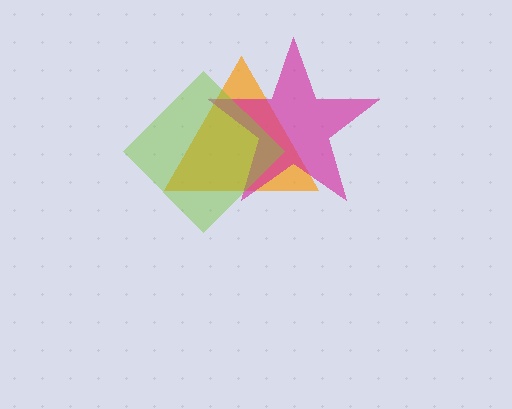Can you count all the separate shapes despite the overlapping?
Yes, there are 3 separate shapes.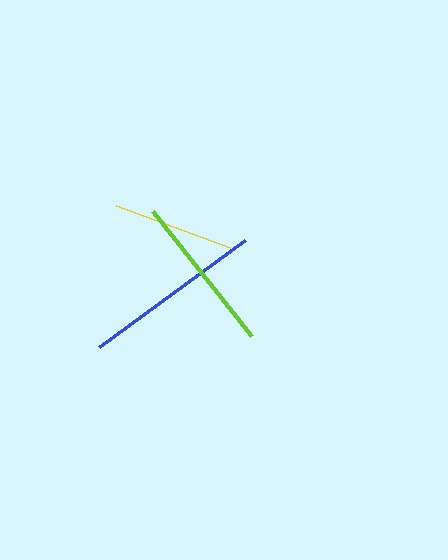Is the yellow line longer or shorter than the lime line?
The lime line is longer than the yellow line.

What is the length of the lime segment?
The lime segment is approximately 159 pixels long.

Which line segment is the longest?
The blue line is the longest at approximately 180 pixels.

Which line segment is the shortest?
The yellow line is the shortest at approximately 122 pixels.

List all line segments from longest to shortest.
From longest to shortest: blue, lime, yellow.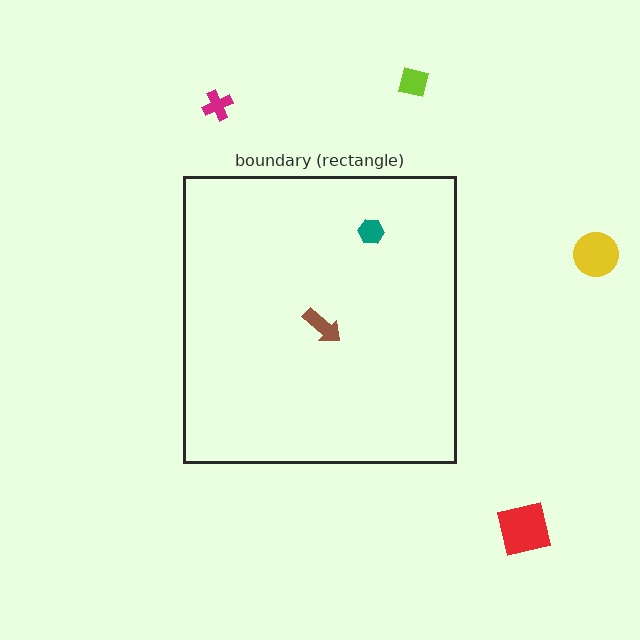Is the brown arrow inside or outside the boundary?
Inside.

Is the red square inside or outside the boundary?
Outside.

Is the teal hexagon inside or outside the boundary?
Inside.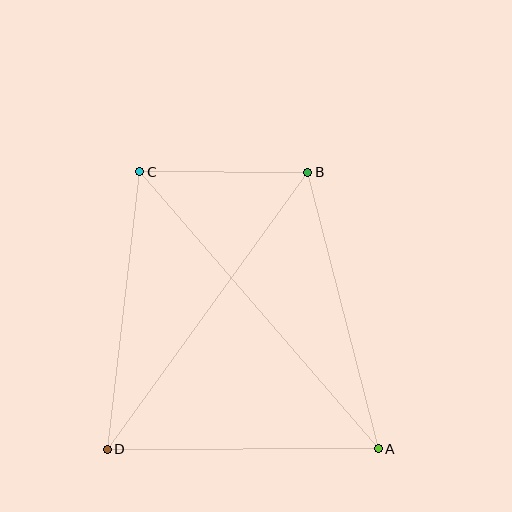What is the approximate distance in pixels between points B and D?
The distance between B and D is approximately 342 pixels.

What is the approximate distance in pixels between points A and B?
The distance between A and B is approximately 285 pixels.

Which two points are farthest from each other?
Points A and C are farthest from each other.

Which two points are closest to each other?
Points B and C are closest to each other.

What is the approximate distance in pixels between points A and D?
The distance between A and D is approximately 271 pixels.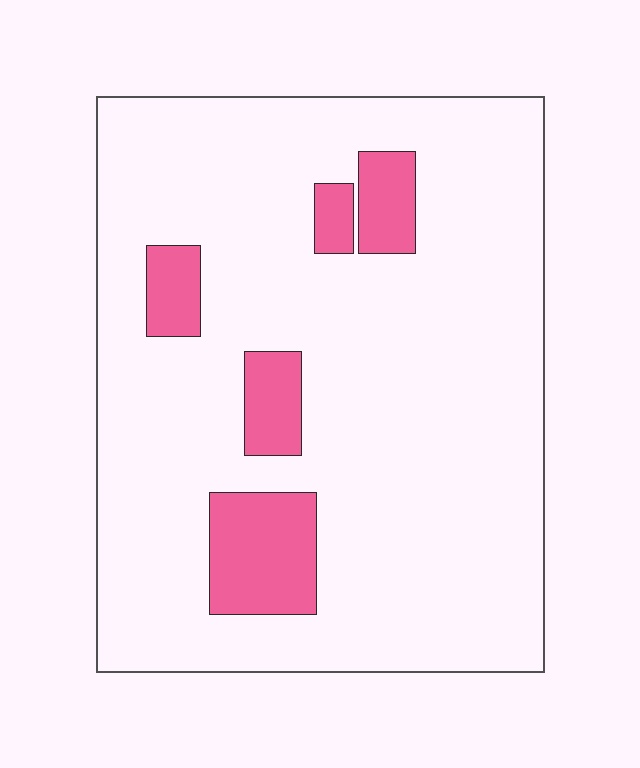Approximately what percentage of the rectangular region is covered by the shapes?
Approximately 15%.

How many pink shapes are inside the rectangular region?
5.